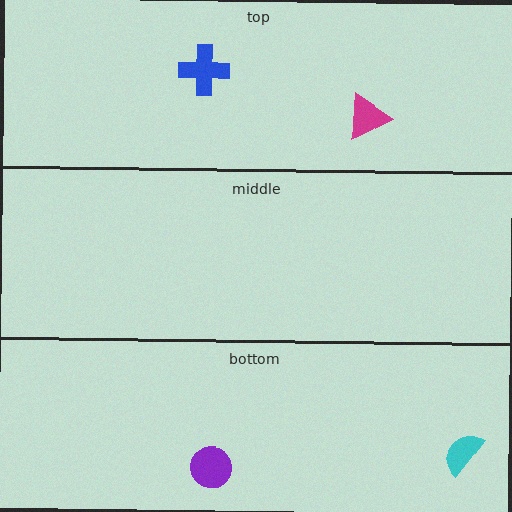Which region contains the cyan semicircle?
The bottom region.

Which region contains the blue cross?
The top region.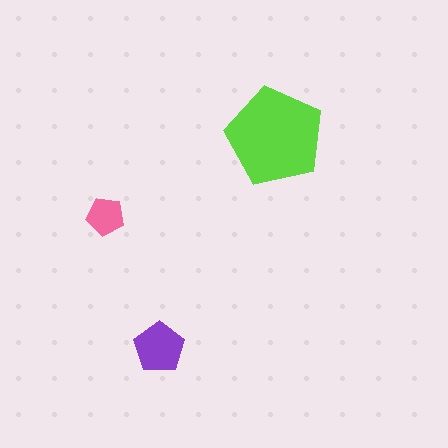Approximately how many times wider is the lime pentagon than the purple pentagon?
About 2 times wider.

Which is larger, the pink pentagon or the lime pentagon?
The lime one.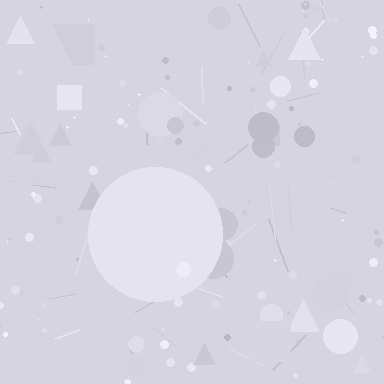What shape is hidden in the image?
A circle is hidden in the image.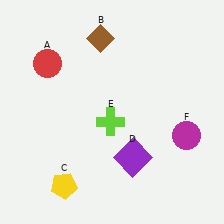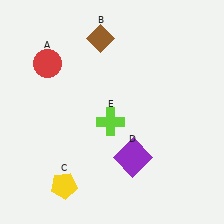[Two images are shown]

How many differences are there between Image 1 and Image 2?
There is 1 difference between the two images.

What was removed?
The magenta circle (F) was removed in Image 2.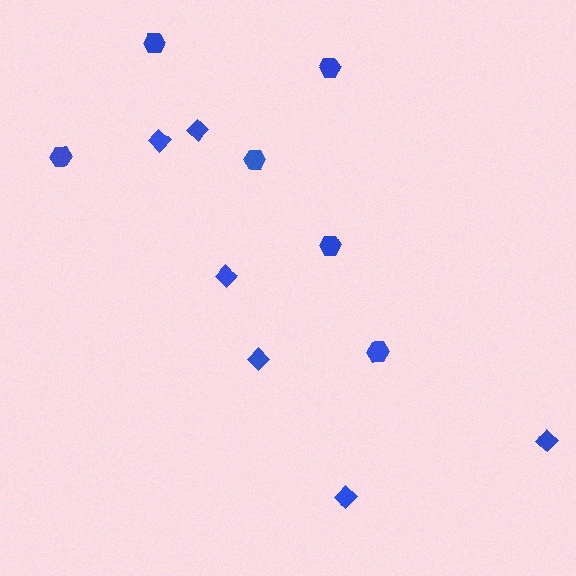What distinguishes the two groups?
There are 2 groups: one group of diamonds (6) and one group of hexagons (6).